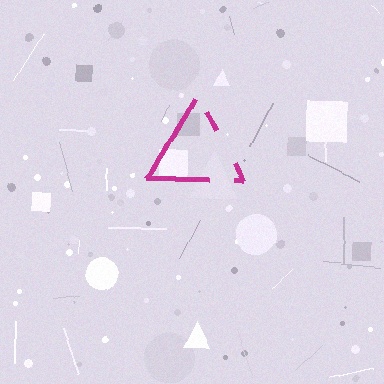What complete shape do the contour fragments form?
The contour fragments form a triangle.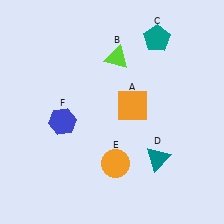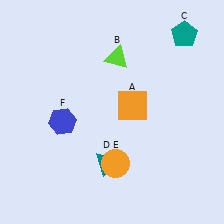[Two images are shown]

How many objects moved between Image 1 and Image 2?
2 objects moved between the two images.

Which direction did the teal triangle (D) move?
The teal triangle (D) moved left.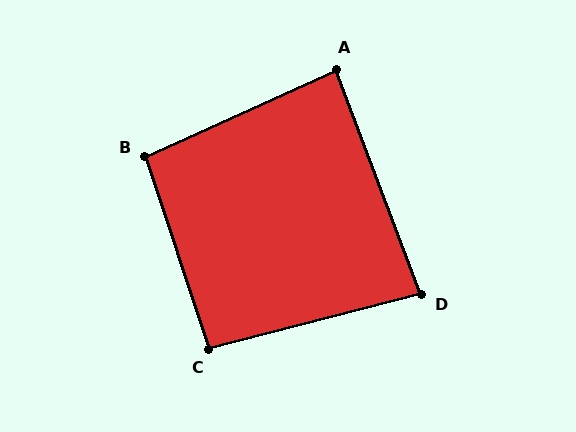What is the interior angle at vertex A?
Approximately 86 degrees (approximately right).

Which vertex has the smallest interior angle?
D, at approximately 84 degrees.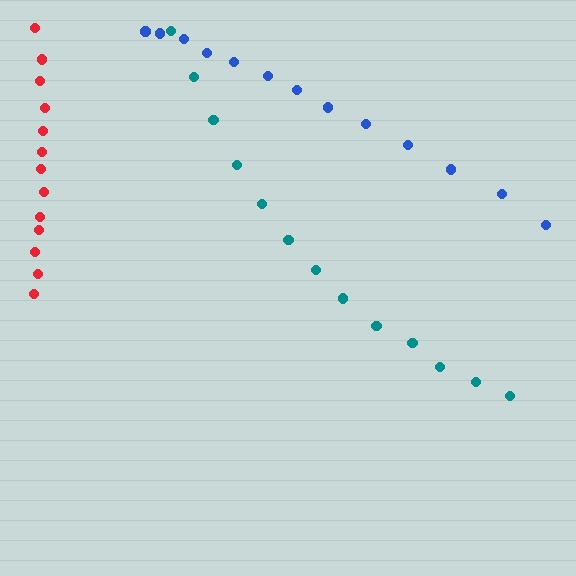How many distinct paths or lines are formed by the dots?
There are 3 distinct paths.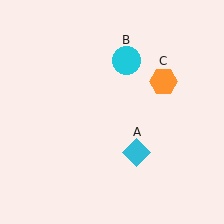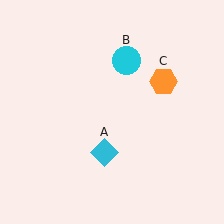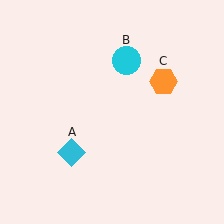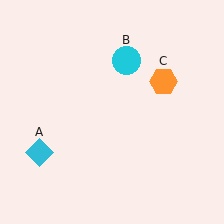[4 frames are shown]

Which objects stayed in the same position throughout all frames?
Cyan circle (object B) and orange hexagon (object C) remained stationary.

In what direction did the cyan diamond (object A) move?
The cyan diamond (object A) moved left.